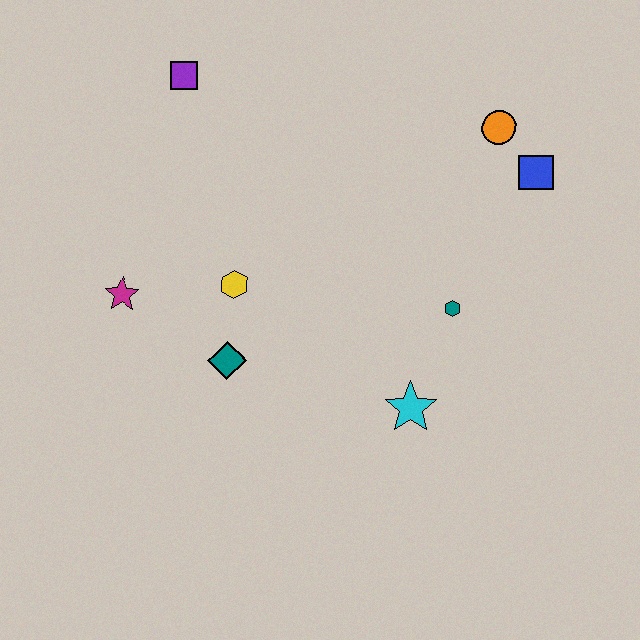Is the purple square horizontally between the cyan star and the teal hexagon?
No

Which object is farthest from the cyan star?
The purple square is farthest from the cyan star.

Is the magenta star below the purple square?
Yes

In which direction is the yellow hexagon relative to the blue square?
The yellow hexagon is to the left of the blue square.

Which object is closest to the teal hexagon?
The cyan star is closest to the teal hexagon.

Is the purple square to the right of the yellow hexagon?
No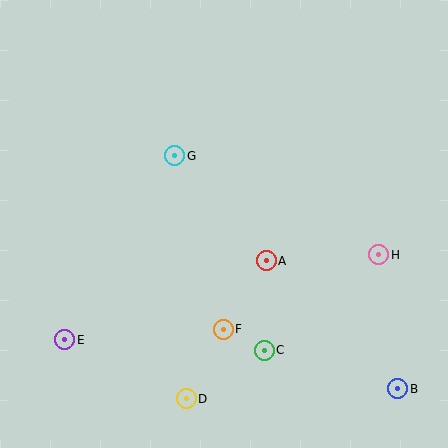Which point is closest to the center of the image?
Point A at (266, 261) is closest to the center.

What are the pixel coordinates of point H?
Point H is at (379, 255).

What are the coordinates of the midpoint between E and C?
The midpoint between E and C is at (164, 345).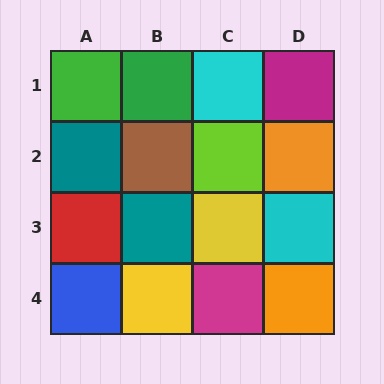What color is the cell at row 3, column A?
Red.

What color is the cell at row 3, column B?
Teal.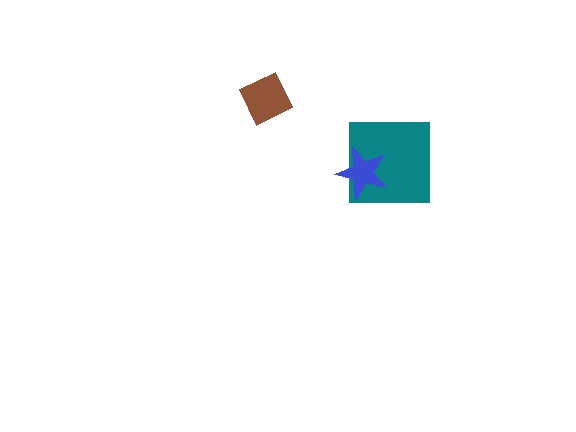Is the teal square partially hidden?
Yes, it is partially covered by another shape.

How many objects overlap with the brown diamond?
0 objects overlap with the brown diamond.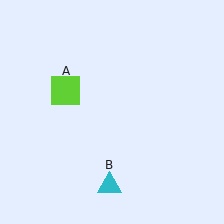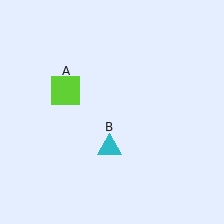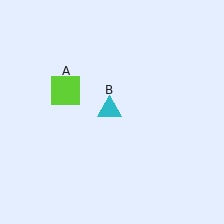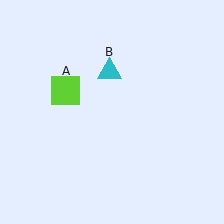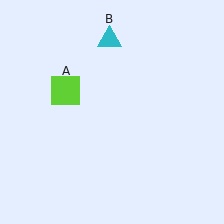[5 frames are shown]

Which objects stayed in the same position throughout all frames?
Lime square (object A) remained stationary.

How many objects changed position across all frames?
1 object changed position: cyan triangle (object B).